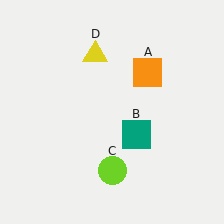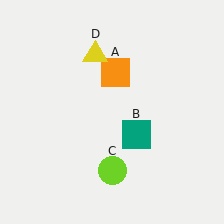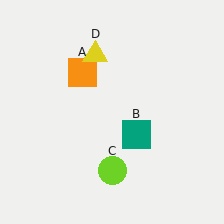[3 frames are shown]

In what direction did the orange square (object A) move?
The orange square (object A) moved left.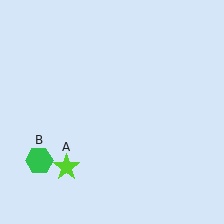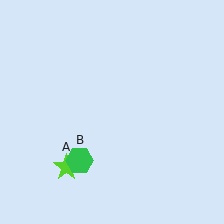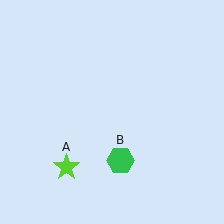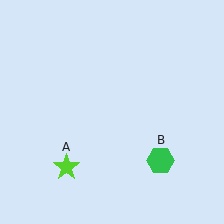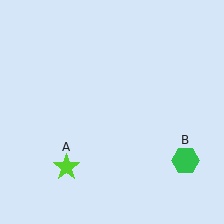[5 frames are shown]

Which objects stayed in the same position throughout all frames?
Lime star (object A) remained stationary.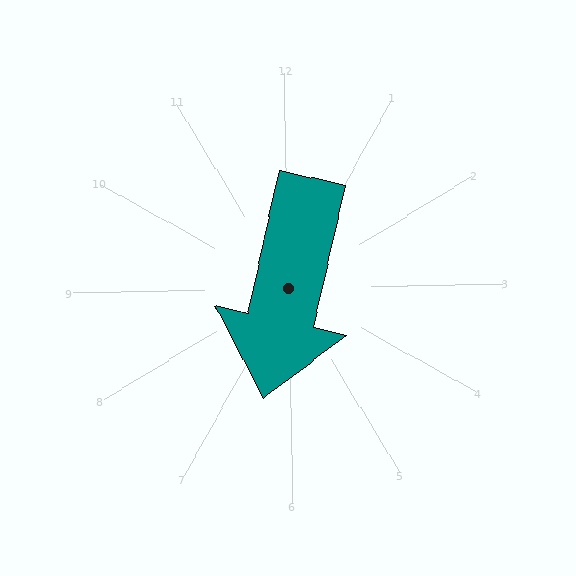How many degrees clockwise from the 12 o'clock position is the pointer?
Approximately 194 degrees.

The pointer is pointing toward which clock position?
Roughly 6 o'clock.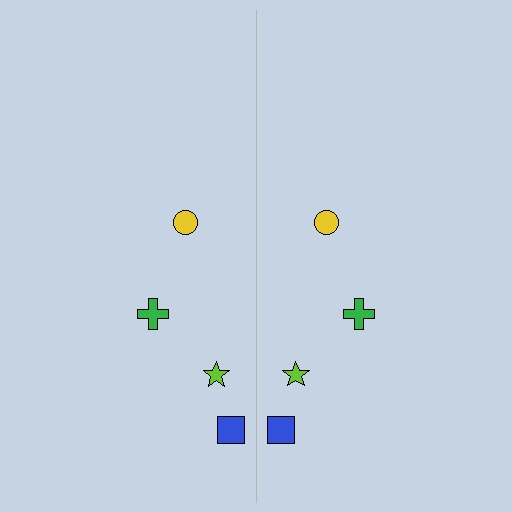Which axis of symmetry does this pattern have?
The pattern has a vertical axis of symmetry running through the center of the image.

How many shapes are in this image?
There are 8 shapes in this image.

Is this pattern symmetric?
Yes, this pattern has bilateral (reflection) symmetry.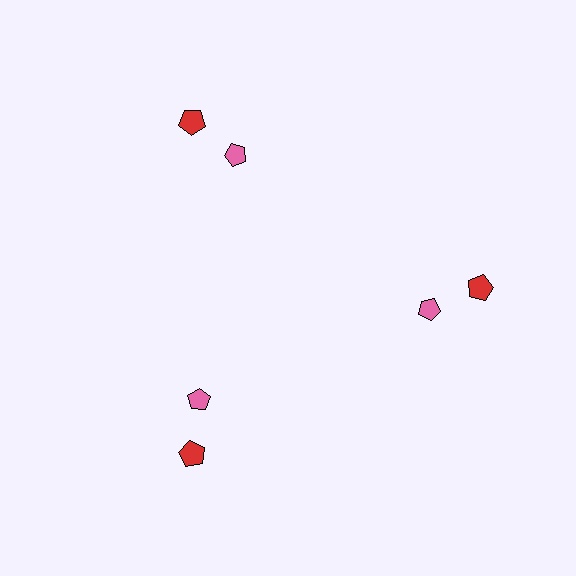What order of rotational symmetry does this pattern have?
This pattern has 3-fold rotational symmetry.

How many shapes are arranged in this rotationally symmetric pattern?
There are 6 shapes, arranged in 3 groups of 2.